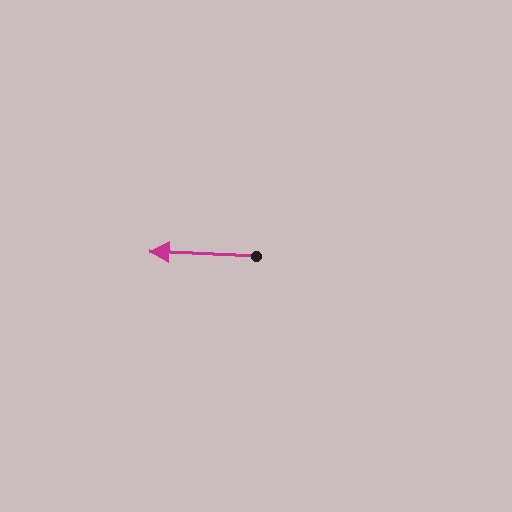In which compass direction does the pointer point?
West.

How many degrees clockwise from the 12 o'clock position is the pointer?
Approximately 273 degrees.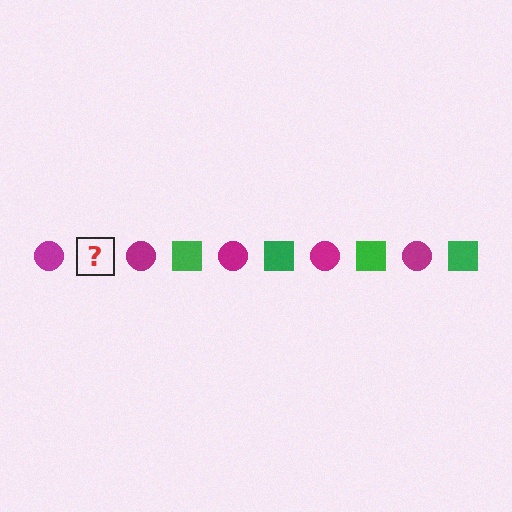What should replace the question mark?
The question mark should be replaced with a green square.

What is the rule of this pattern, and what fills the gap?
The rule is that the pattern alternates between magenta circle and green square. The gap should be filled with a green square.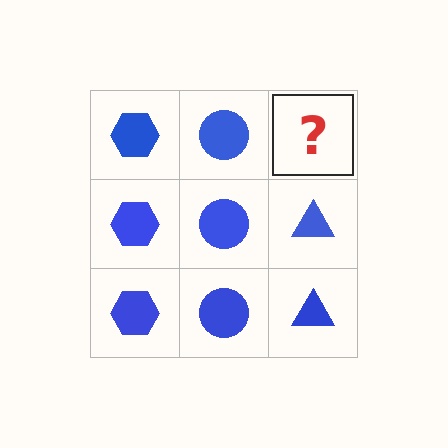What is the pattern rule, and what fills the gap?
The rule is that each column has a consistent shape. The gap should be filled with a blue triangle.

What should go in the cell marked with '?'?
The missing cell should contain a blue triangle.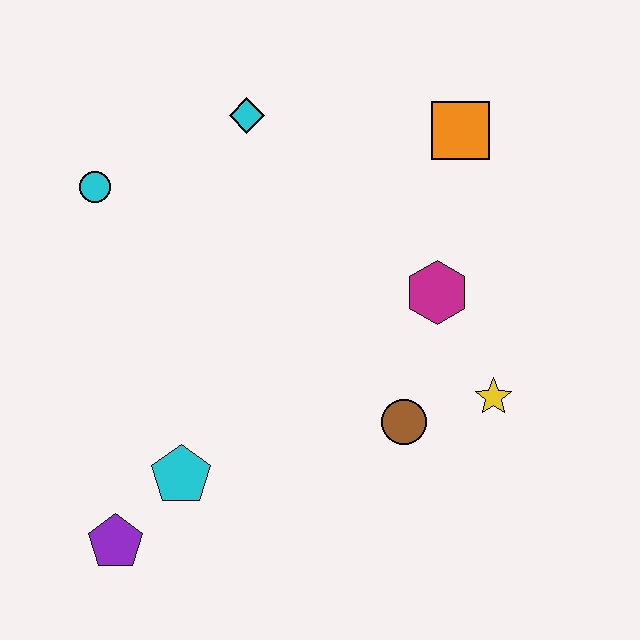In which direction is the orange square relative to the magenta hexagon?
The orange square is above the magenta hexagon.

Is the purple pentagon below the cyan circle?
Yes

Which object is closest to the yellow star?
The brown circle is closest to the yellow star.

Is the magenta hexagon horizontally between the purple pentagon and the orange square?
Yes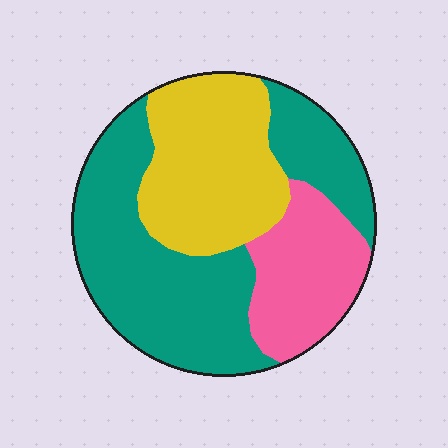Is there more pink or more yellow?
Yellow.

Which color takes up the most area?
Teal, at roughly 50%.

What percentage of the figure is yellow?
Yellow covers 30% of the figure.